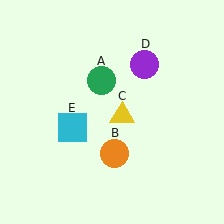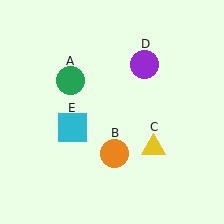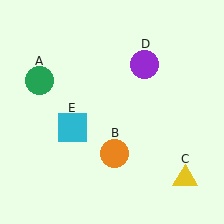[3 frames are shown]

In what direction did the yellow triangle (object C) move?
The yellow triangle (object C) moved down and to the right.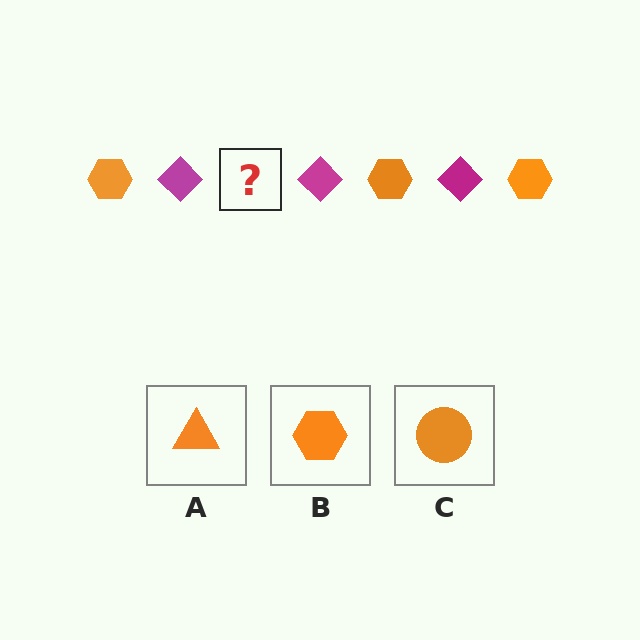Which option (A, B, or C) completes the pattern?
B.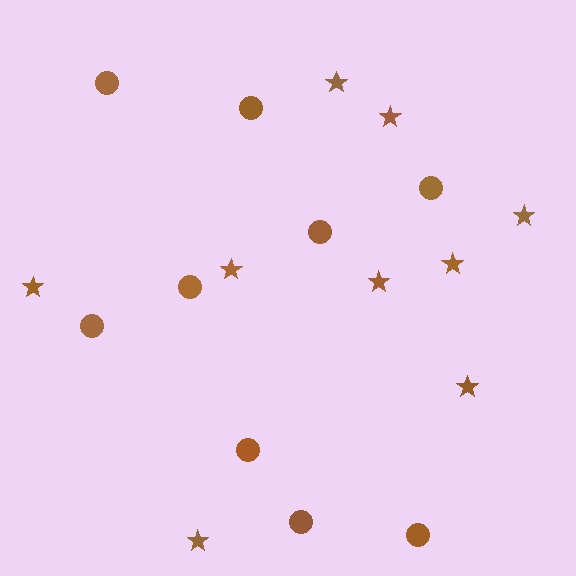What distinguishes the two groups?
There are 2 groups: one group of circles (9) and one group of stars (9).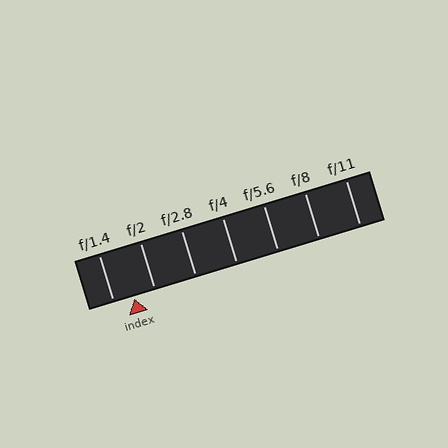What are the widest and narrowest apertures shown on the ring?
The widest aperture shown is f/1.4 and the narrowest is f/11.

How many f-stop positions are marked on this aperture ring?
There are 7 f-stop positions marked.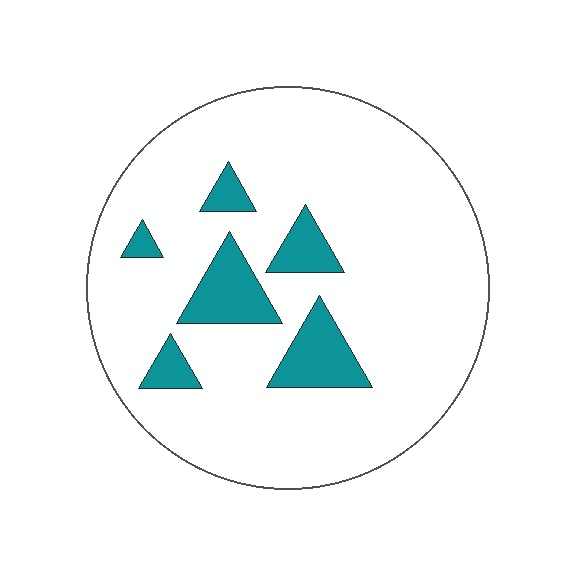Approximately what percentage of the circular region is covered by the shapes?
Approximately 15%.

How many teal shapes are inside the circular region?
6.